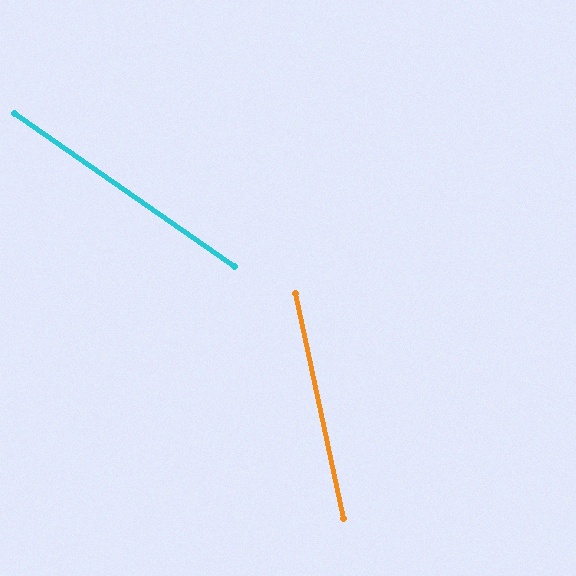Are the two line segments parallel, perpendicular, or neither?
Neither parallel nor perpendicular — they differ by about 43°.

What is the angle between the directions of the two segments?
Approximately 43 degrees.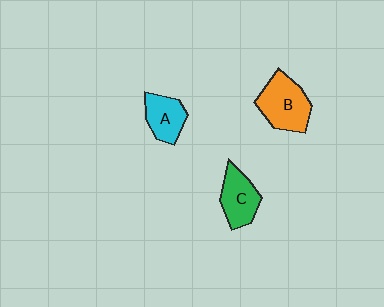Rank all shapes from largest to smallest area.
From largest to smallest: B (orange), C (green), A (cyan).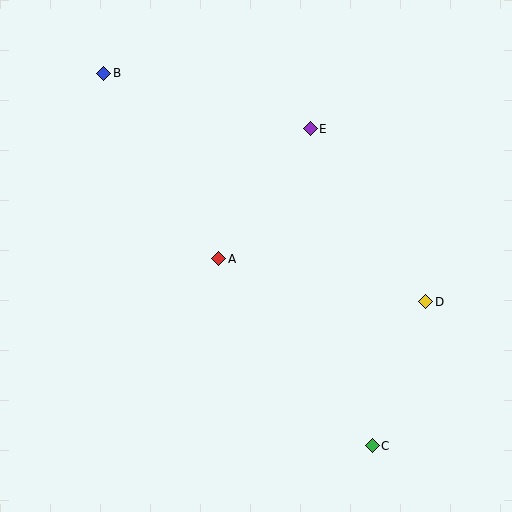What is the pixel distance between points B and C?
The distance between B and C is 459 pixels.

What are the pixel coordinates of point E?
Point E is at (310, 129).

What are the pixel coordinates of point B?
Point B is at (104, 73).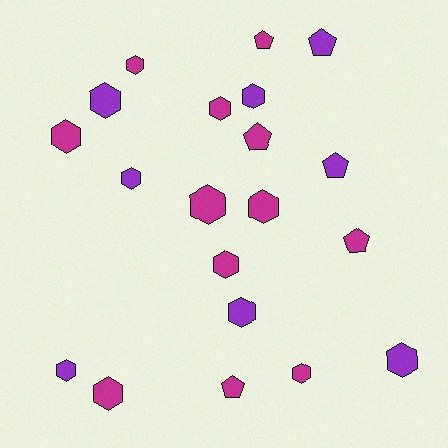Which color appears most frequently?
Magenta, with 12 objects.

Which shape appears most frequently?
Hexagon, with 14 objects.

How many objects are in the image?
There are 20 objects.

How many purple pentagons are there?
There are 2 purple pentagons.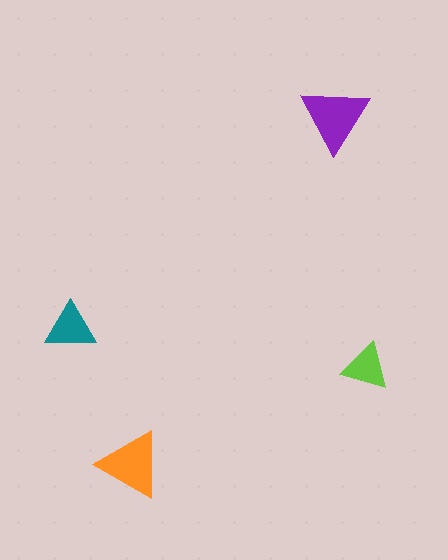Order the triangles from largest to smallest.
the purple one, the orange one, the teal one, the lime one.